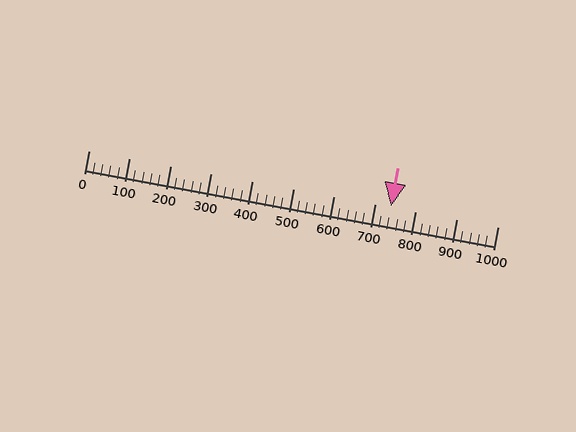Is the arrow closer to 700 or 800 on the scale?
The arrow is closer to 700.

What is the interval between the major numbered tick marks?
The major tick marks are spaced 100 units apart.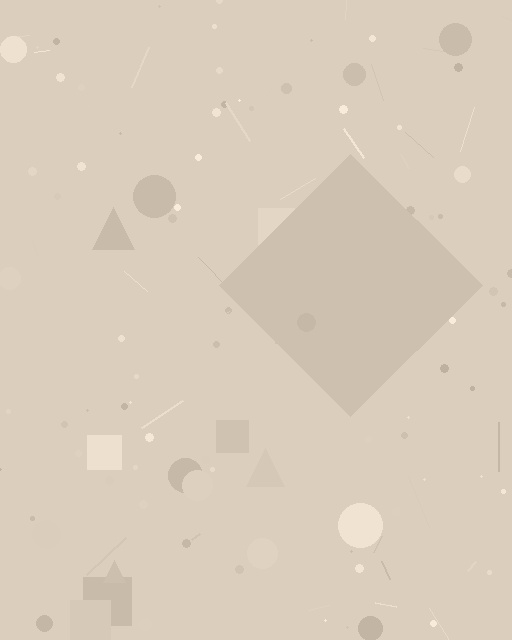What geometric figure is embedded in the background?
A diamond is embedded in the background.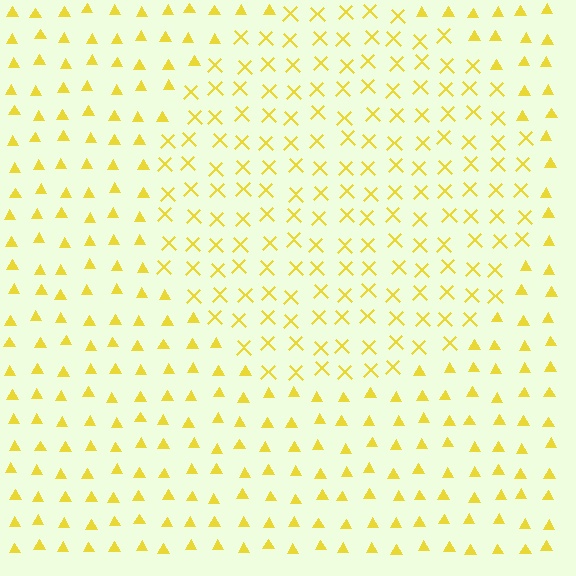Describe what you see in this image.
The image is filled with small yellow elements arranged in a uniform grid. A circle-shaped region contains X marks, while the surrounding area contains triangles. The boundary is defined purely by the change in element shape.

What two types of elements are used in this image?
The image uses X marks inside the circle region and triangles outside it.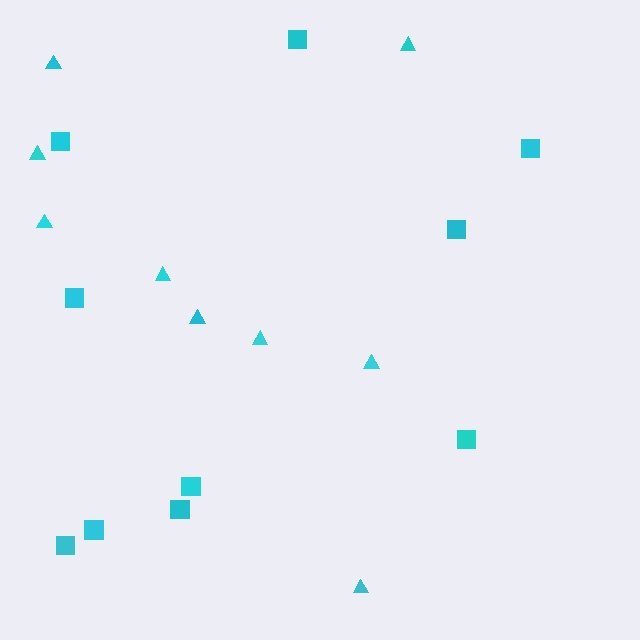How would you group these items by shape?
There are 2 groups: one group of triangles (9) and one group of squares (10).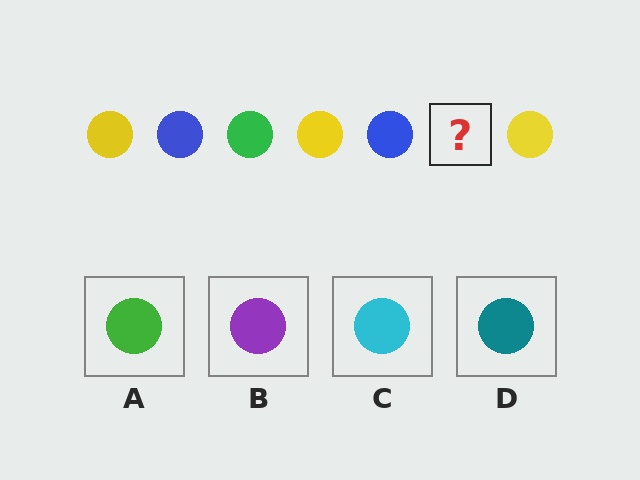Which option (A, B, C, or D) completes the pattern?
A.